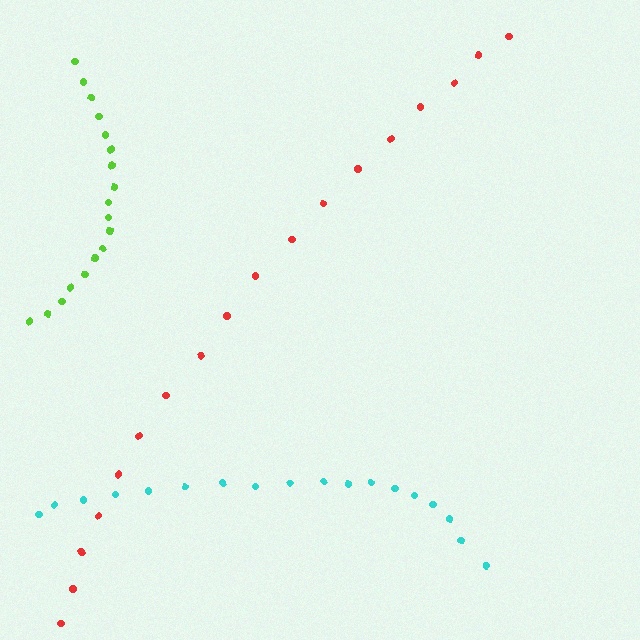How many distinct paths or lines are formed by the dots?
There are 3 distinct paths.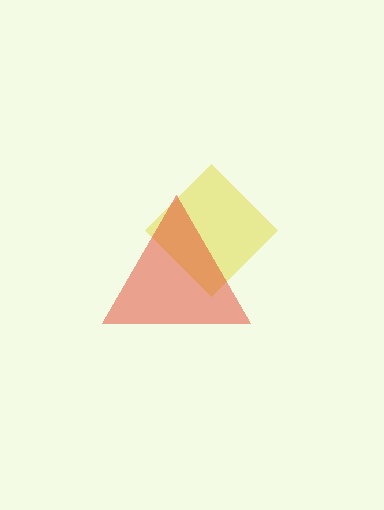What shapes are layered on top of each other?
The layered shapes are: a yellow diamond, a red triangle.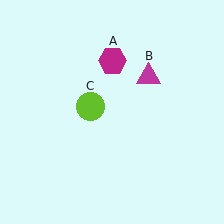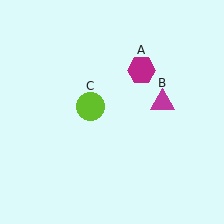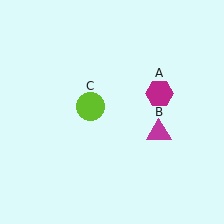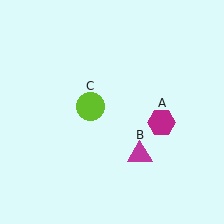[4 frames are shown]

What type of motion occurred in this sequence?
The magenta hexagon (object A), magenta triangle (object B) rotated clockwise around the center of the scene.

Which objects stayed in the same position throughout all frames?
Lime circle (object C) remained stationary.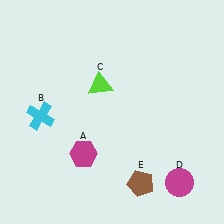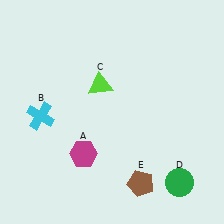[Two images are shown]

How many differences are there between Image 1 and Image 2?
There is 1 difference between the two images.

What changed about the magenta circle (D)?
In Image 1, D is magenta. In Image 2, it changed to green.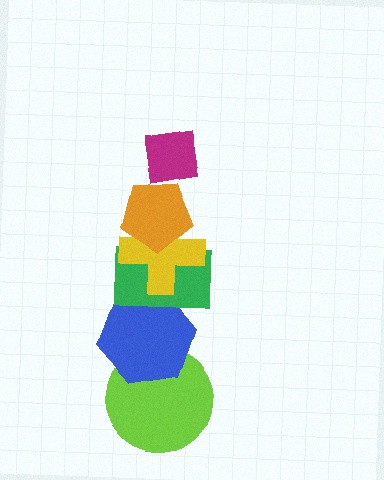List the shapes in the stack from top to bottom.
From top to bottom: the magenta square, the orange pentagon, the yellow cross, the green rectangle, the blue hexagon, the lime circle.